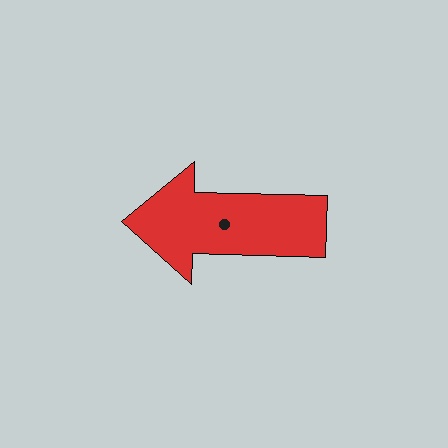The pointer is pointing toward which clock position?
Roughly 9 o'clock.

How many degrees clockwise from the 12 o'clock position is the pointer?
Approximately 272 degrees.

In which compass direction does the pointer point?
West.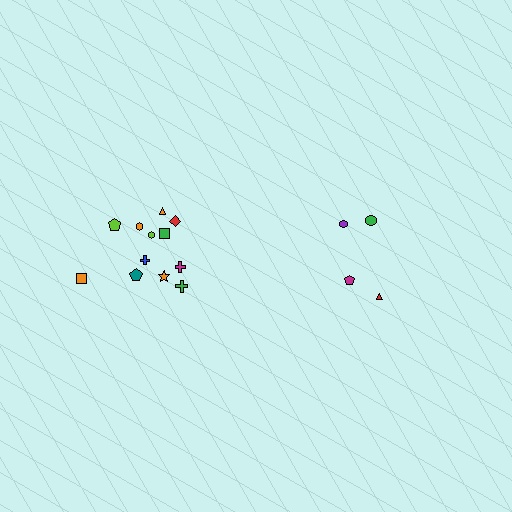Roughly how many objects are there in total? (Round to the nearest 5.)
Roughly 15 objects in total.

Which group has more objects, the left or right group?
The left group.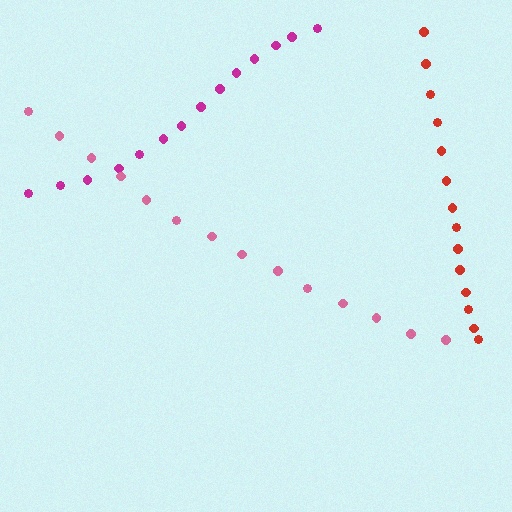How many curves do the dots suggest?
There are 3 distinct paths.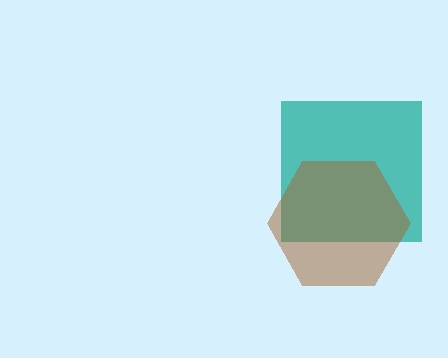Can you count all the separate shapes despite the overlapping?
Yes, there are 2 separate shapes.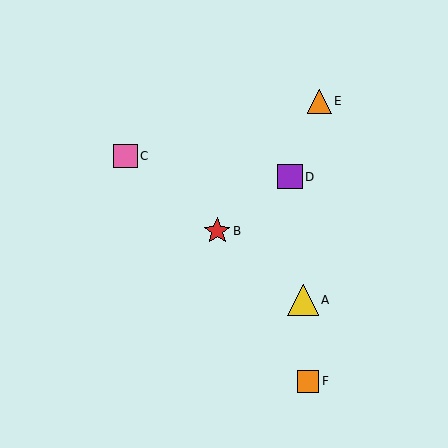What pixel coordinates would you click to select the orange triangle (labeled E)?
Click at (319, 101) to select the orange triangle E.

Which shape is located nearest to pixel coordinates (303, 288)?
The yellow triangle (labeled A) at (303, 300) is nearest to that location.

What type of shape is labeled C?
Shape C is a pink square.